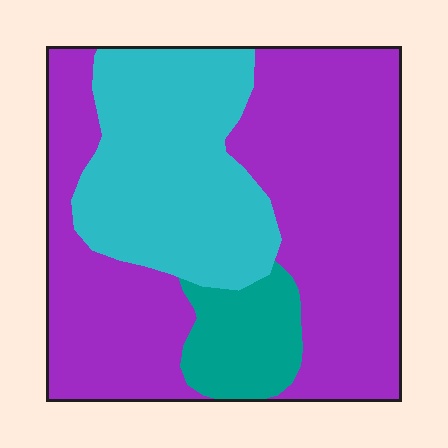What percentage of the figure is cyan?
Cyan takes up about one third (1/3) of the figure.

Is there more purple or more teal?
Purple.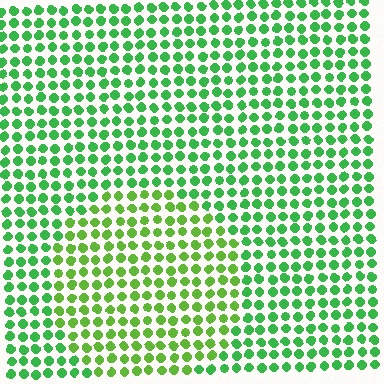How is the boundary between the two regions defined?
The boundary is defined purely by a slight shift in hue (about 28 degrees). Spacing, size, and orientation are identical on both sides.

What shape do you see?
I see a circle.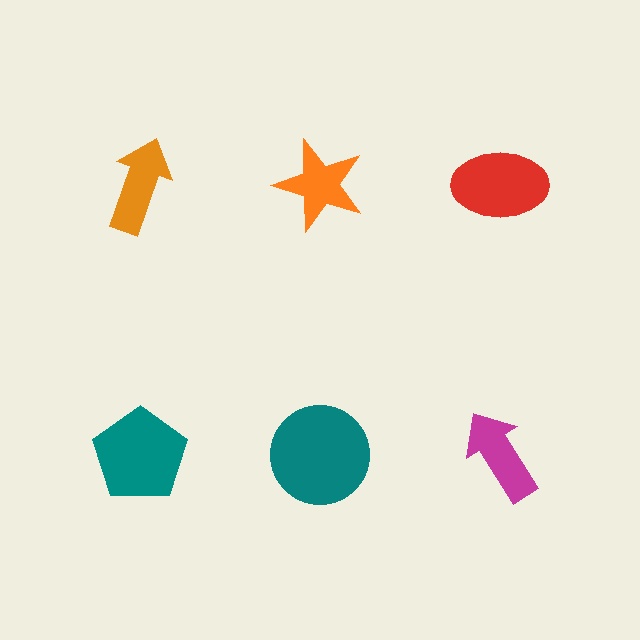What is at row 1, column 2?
An orange star.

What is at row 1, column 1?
An orange arrow.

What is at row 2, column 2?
A teal circle.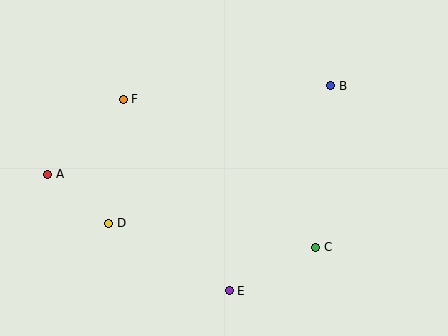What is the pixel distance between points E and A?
The distance between E and A is 216 pixels.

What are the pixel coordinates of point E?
Point E is at (229, 291).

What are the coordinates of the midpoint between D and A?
The midpoint between D and A is at (78, 199).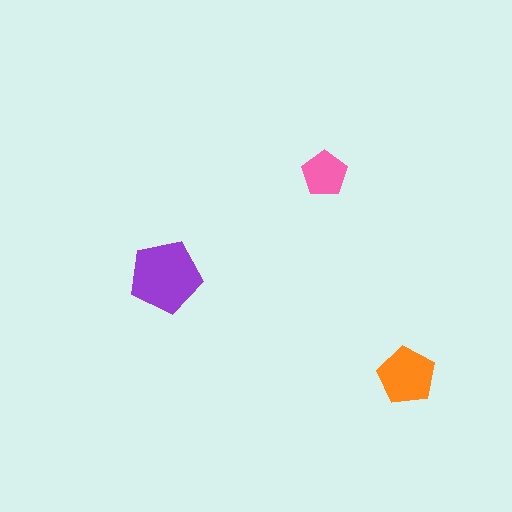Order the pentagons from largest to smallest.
the purple one, the orange one, the pink one.